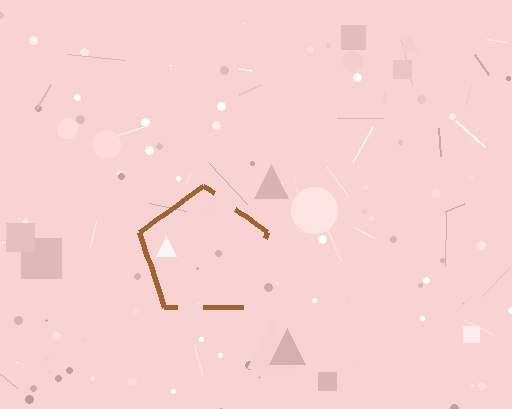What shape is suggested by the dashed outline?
The dashed outline suggests a pentagon.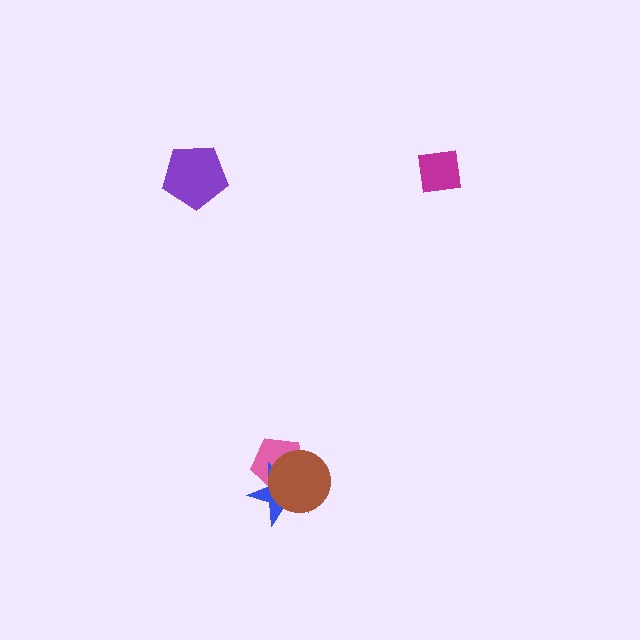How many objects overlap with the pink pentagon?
2 objects overlap with the pink pentagon.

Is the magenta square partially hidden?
No, no other shape covers it.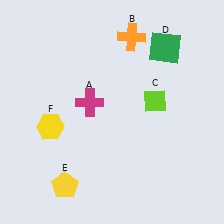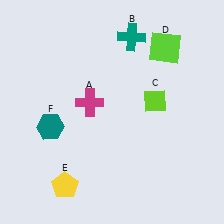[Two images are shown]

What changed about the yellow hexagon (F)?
In Image 1, F is yellow. In Image 2, it changed to teal.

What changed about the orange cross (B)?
In Image 1, B is orange. In Image 2, it changed to teal.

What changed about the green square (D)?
In Image 1, D is green. In Image 2, it changed to lime.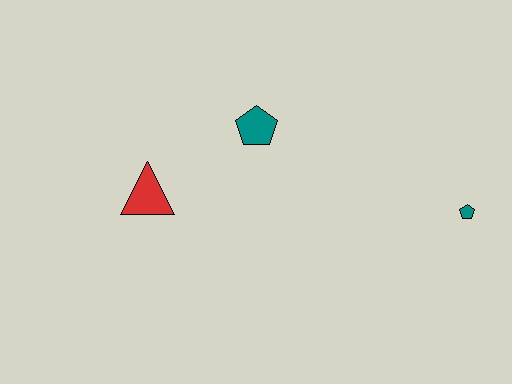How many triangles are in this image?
There is 1 triangle.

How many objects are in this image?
There are 3 objects.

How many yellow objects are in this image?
There are no yellow objects.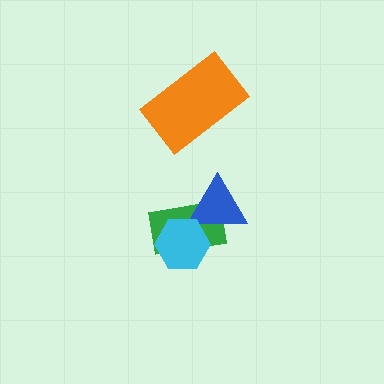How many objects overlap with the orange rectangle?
0 objects overlap with the orange rectangle.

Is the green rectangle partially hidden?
Yes, it is partially covered by another shape.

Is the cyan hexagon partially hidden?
No, no other shape covers it.